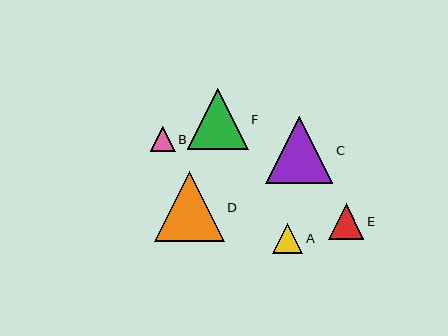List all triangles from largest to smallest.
From largest to smallest: D, C, F, E, A, B.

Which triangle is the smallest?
Triangle B is the smallest with a size of approximately 25 pixels.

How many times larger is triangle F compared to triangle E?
Triangle F is approximately 1.7 times the size of triangle E.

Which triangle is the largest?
Triangle D is the largest with a size of approximately 70 pixels.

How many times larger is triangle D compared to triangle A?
Triangle D is approximately 2.3 times the size of triangle A.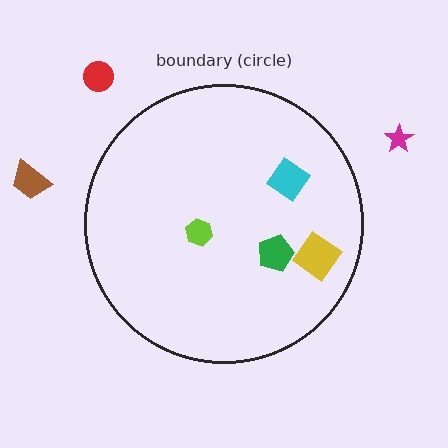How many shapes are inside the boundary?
4 inside, 3 outside.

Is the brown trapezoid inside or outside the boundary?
Outside.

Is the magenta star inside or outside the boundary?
Outside.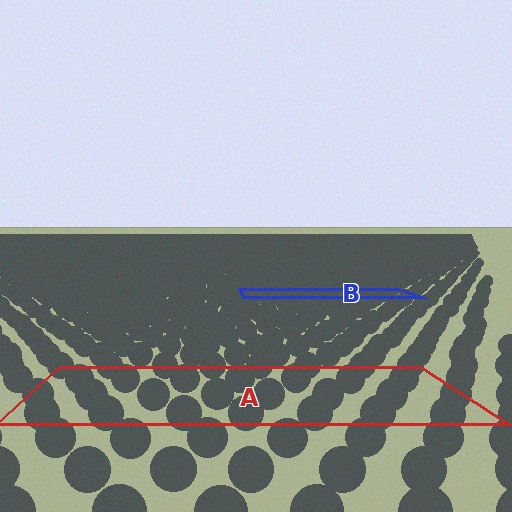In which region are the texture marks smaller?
The texture marks are smaller in region B, because it is farther away.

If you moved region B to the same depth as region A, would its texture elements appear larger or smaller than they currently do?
They would appear larger. At a closer depth, the same texture elements are projected at a bigger on-screen size.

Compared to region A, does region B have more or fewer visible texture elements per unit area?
Region B has more texture elements per unit area — they are packed more densely because it is farther away.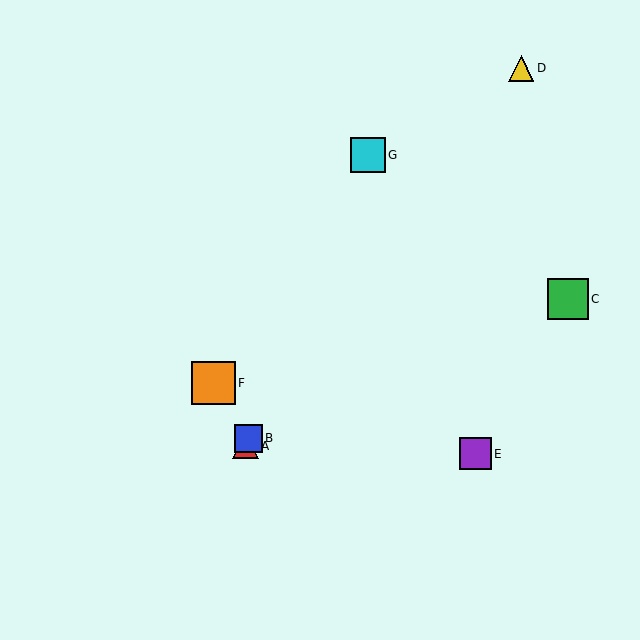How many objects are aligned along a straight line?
3 objects (A, B, G) are aligned along a straight line.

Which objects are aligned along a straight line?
Objects A, B, G are aligned along a straight line.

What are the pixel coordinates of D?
Object D is at (521, 68).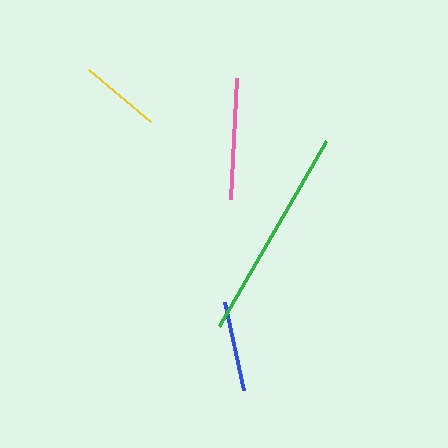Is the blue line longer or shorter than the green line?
The green line is longer than the blue line.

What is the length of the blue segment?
The blue segment is approximately 91 pixels long.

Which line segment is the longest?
The green line is the longest at approximately 213 pixels.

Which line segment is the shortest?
The yellow line is the shortest at approximately 80 pixels.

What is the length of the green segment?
The green segment is approximately 213 pixels long.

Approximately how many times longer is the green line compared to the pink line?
The green line is approximately 1.8 times the length of the pink line.